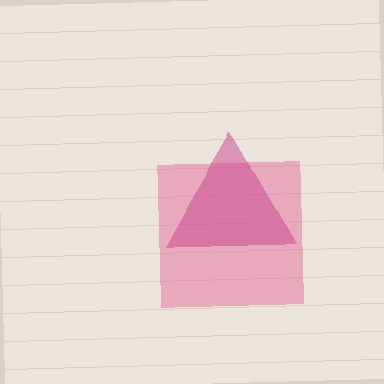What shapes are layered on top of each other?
The layered shapes are: a pink square, a magenta triangle.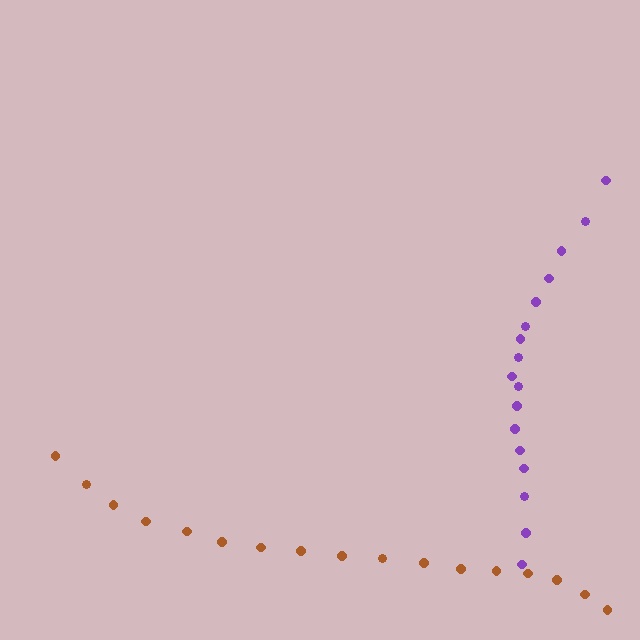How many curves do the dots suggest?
There are 2 distinct paths.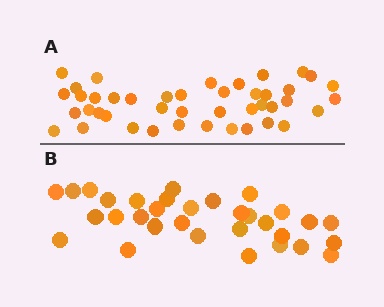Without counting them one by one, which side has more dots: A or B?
Region A (the top region) has more dots.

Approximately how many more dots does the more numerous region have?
Region A has roughly 12 or so more dots than region B.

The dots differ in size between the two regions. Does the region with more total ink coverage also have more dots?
No. Region B has more total ink coverage because its dots are larger, but region A actually contains more individual dots. Total area can be misleading — the number of items is what matters here.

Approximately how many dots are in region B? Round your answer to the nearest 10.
About 30 dots. (The exact count is 32, which rounds to 30.)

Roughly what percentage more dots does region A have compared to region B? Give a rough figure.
About 35% more.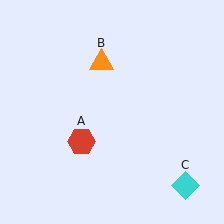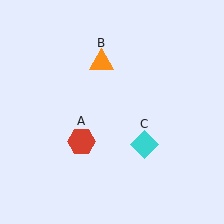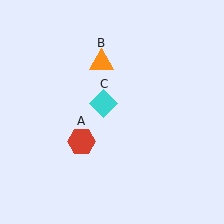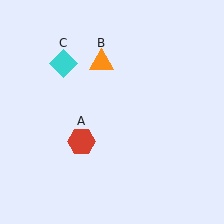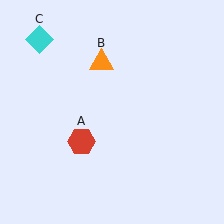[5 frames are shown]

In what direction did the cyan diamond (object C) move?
The cyan diamond (object C) moved up and to the left.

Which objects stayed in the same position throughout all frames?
Red hexagon (object A) and orange triangle (object B) remained stationary.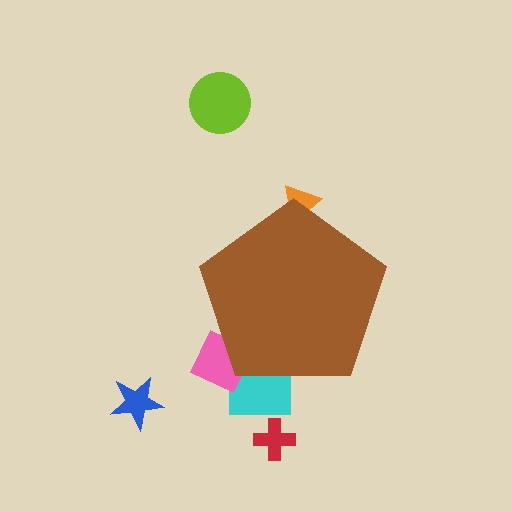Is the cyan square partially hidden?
Yes, the cyan square is partially hidden behind the brown pentagon.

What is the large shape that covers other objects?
A brown pentagon.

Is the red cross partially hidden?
No, the red cross is fully visible.